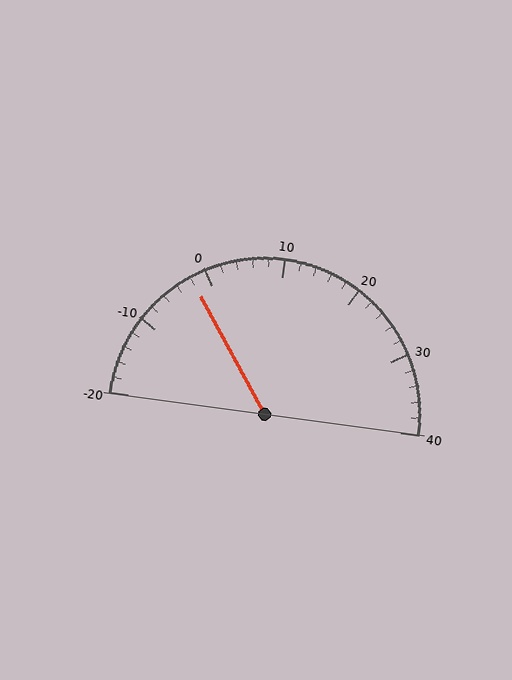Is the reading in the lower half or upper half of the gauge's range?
The reading is in the lower half of the range (-20 to 40).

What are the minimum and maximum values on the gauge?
The gauge ranges from -20 to 40.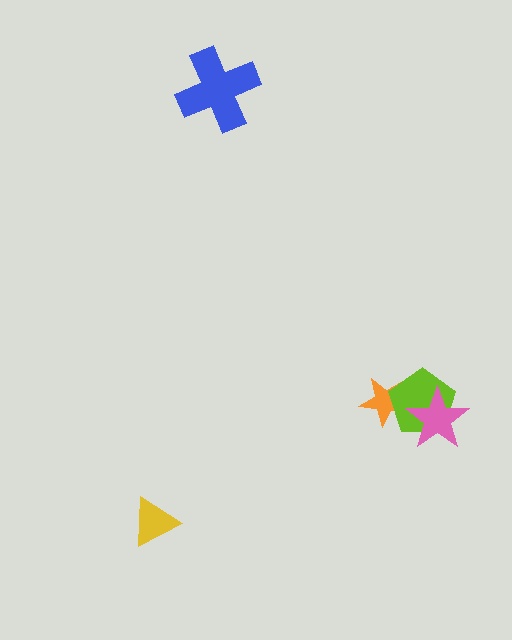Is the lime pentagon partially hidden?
Yes, it is partially covered by another shape.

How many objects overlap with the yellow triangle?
0 objects overlap with the yellow triangle.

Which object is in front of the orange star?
The lime pentagon is in front of the orange star.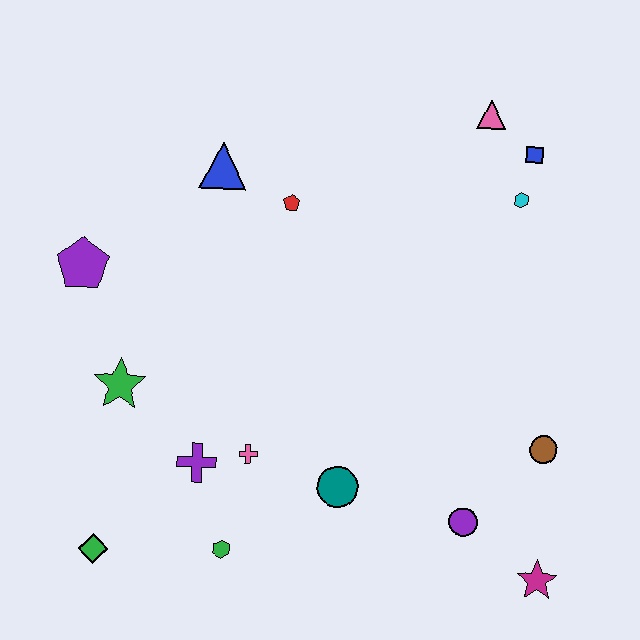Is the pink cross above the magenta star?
Yes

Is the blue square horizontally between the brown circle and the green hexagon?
Yes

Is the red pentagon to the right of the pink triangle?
No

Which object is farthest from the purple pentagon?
The magenta star is farthest from the purple pentagon.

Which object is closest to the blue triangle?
The red pentagon is closest to the blue triangle.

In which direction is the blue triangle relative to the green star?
The blue triangle is above the green star.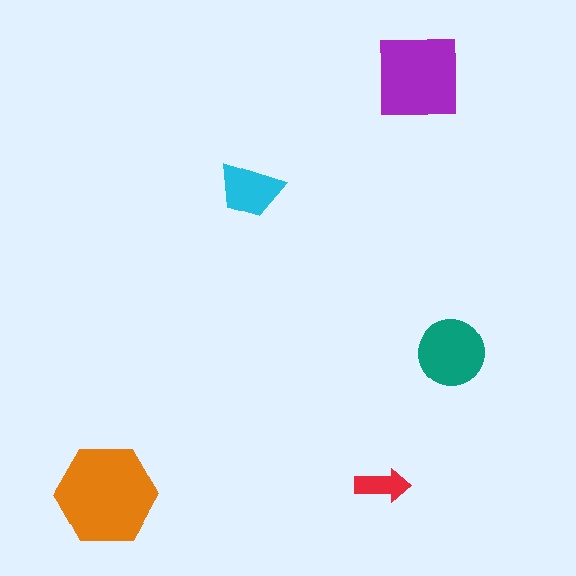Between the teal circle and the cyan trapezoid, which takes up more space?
The teal circle.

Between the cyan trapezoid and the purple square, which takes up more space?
The purple square.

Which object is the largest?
The orange hexagon.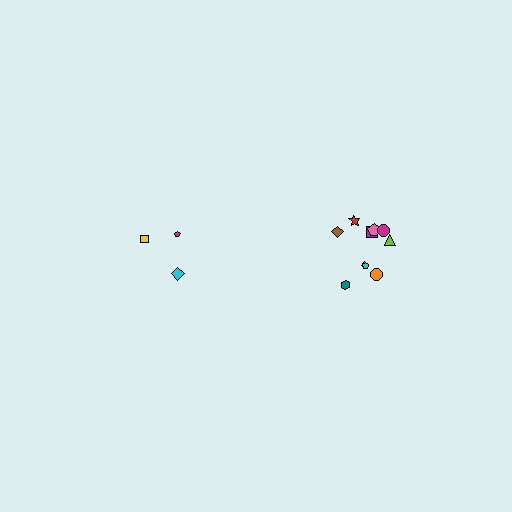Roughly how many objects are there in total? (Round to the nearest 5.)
Roughly 15 objects in total.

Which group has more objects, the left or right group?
The right group.